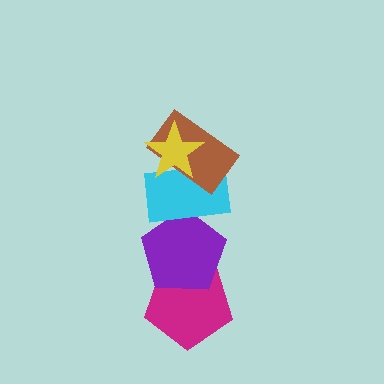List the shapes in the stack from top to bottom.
From top to bottom: the yellow star, the brown rectangle, the cyan rectangle, the purple pentagon, the magenta pentagon.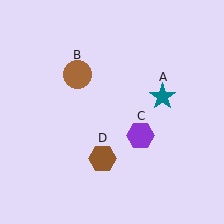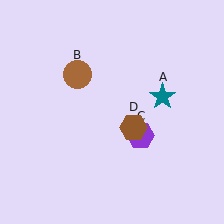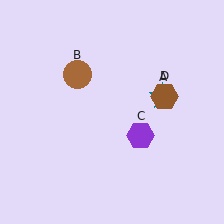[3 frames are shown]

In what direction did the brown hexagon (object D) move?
The brown hexagon (object D) moved up and to the right.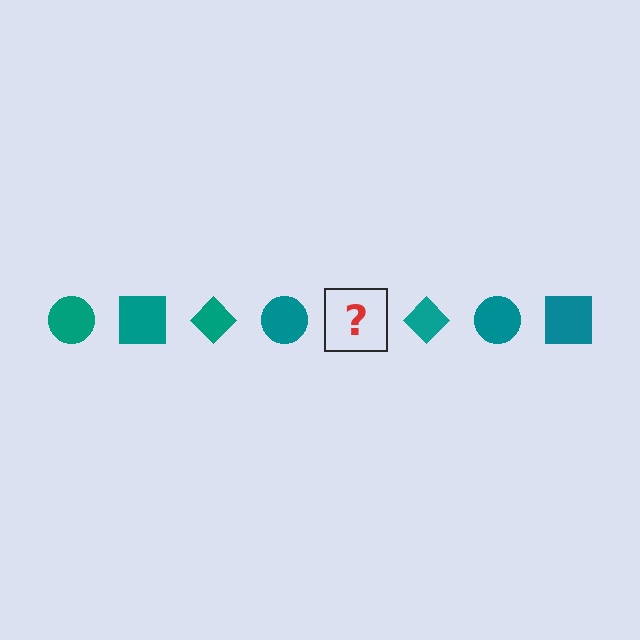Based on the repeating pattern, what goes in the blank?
The blank should be a teal square.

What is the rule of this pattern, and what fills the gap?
The rule is that the pattern cycles through circle, square, diamond shapes in teal. The gap should be filled with a teal square.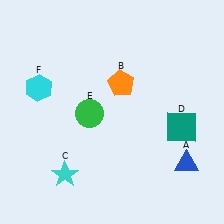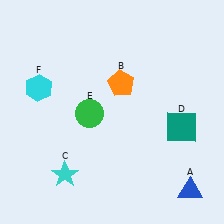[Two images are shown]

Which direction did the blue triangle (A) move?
The blue triangle (A) moved down.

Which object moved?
The blue triangle (A) moved down.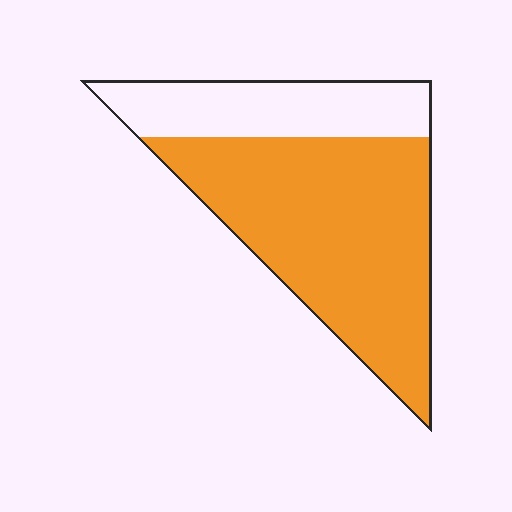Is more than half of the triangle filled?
Yes.